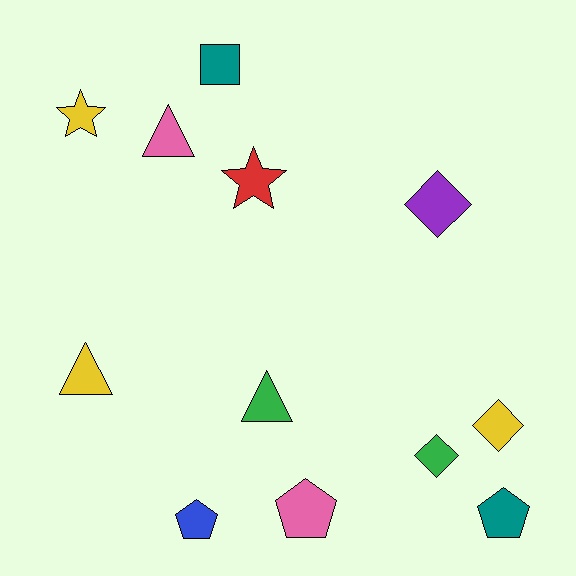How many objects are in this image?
There are 12 objects.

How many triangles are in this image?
There are 3 triangles.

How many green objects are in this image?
There are 2 green objects.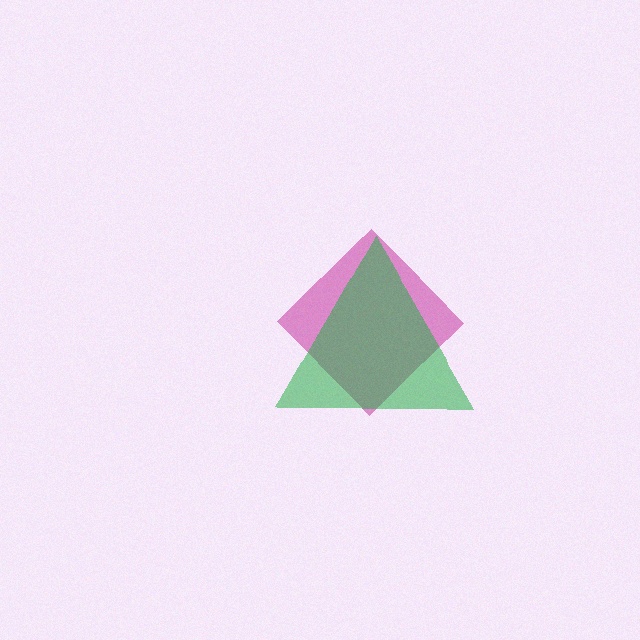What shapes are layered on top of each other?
The layered shapes are: a magenta diamond, a green triangle.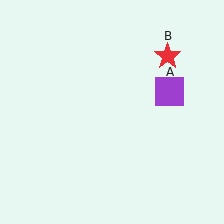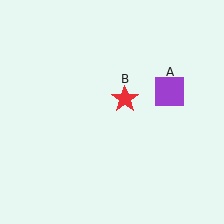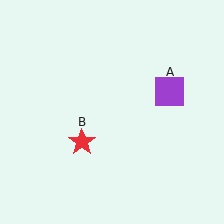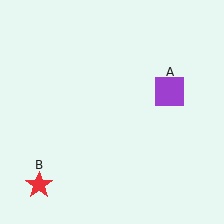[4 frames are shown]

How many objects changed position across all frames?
1 object changed position: red star (object B).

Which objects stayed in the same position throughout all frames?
Purple square (object A) remained stationary.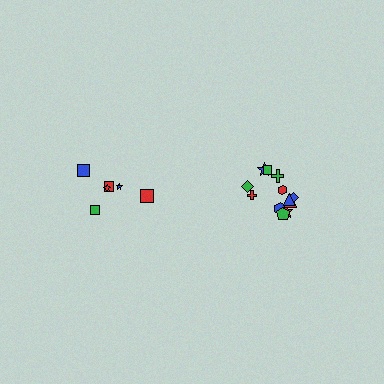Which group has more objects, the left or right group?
The right group.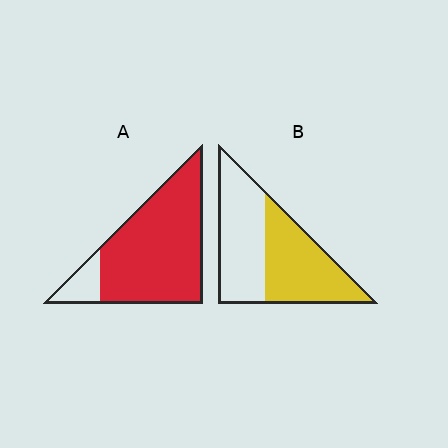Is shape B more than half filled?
Roughly half.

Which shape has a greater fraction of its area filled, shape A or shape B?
Shape A.